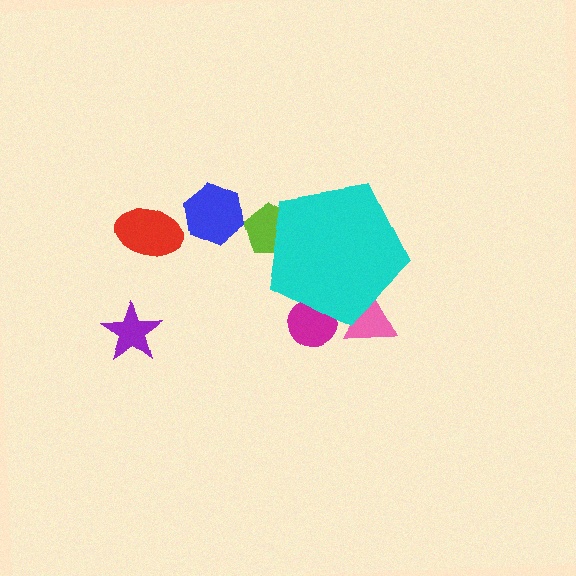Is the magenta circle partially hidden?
Yes, the magenta circle is partially hidden behind the cyan pentagon.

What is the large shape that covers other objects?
A cyan pentagon.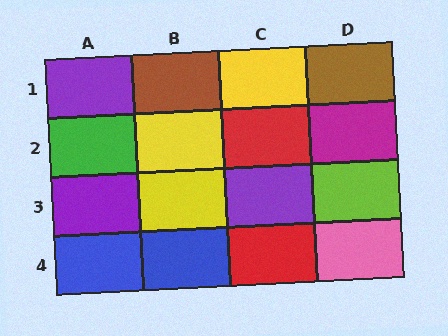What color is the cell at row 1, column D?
Brown.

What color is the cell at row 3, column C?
Purple.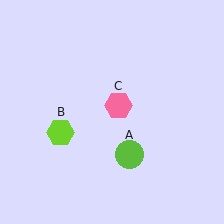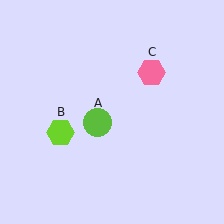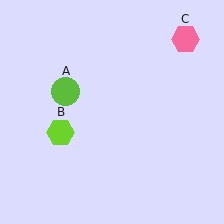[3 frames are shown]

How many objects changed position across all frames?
2 objects changed position: lime circle (object A), pink hexagon (object C).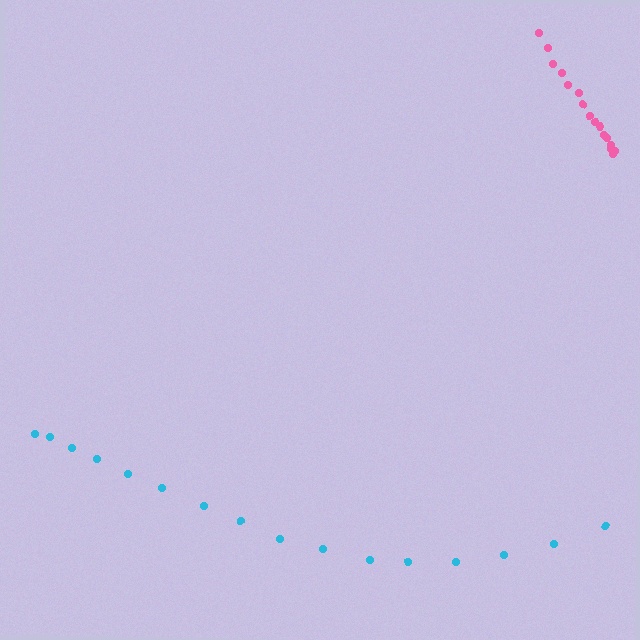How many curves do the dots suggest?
There are 2 distinct paths.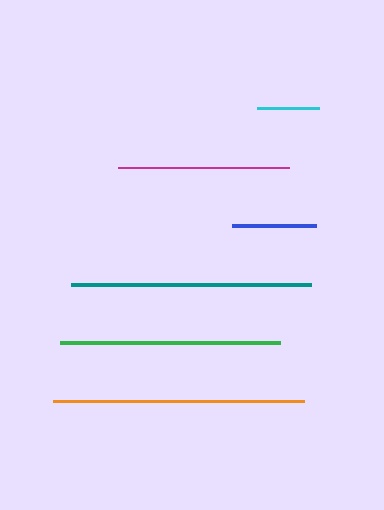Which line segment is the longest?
The orange line is the longest at approximately 251 pixels.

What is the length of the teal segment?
The teal segment is approximately 240 pixels long.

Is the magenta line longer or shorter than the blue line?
The magenta line is longer than the blue line.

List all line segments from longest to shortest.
From longest to shortest: orange, teal, green, magenta, blue, cyan.